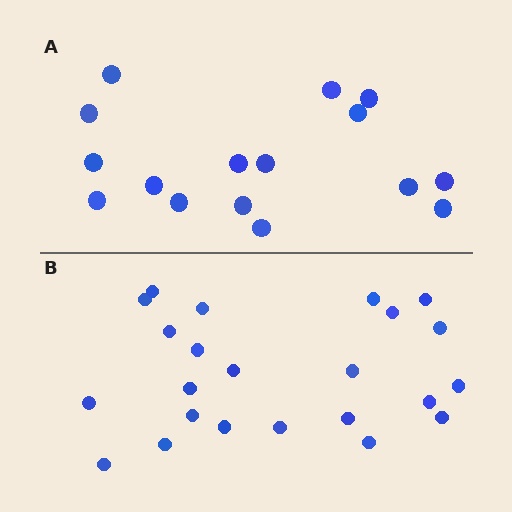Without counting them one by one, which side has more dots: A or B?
Region B (the bottom region) has more dots.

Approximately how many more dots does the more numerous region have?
Region B has roughly 8 or so more dots than region A.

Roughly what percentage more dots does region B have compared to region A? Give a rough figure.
About 45% more.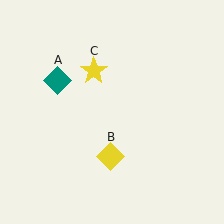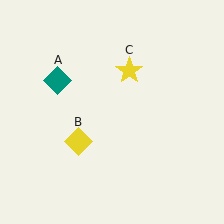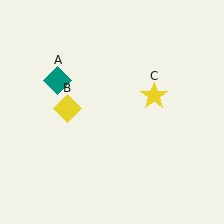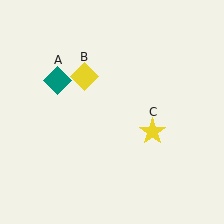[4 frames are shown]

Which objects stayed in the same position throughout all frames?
Teal diamond (object A) remained stationary.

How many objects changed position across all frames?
2 objects changed position: yellow diamond (object B), yellow star (object C).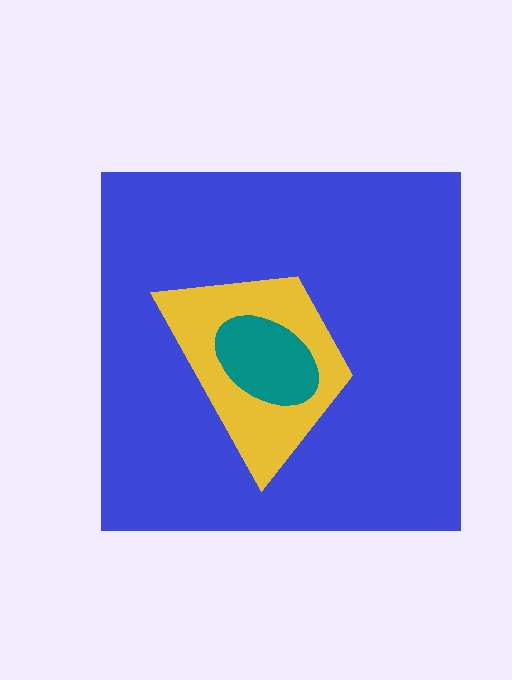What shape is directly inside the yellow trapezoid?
The teal ellipse.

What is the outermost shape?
The blue square.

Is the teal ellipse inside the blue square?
Yes.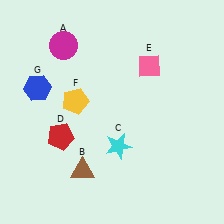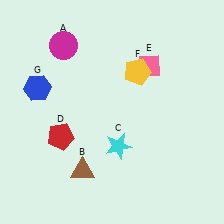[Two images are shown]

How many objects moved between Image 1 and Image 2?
1 object moved between the two images.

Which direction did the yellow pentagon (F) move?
The yellow pentagon (F) moved right.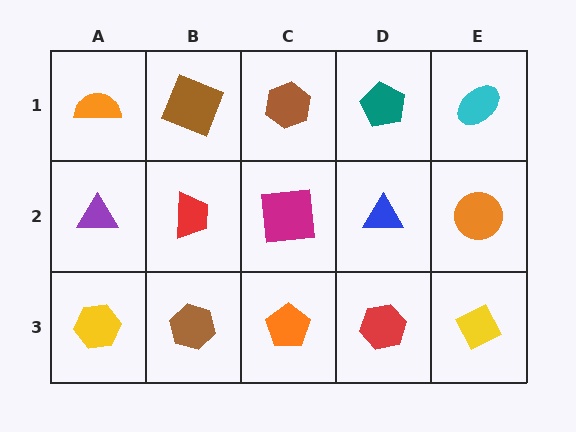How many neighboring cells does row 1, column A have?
2.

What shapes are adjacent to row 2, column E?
A cyan ellipse (row 1, column E), a yellow diamond (row 3, column E), a blue triangle (row 2, column D).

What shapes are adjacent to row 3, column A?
A purple triangle (row 2, column A), a brown hexagon (row 3, column B).